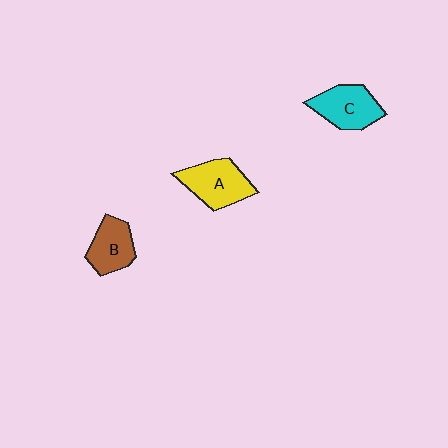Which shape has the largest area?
Shape A (yellow).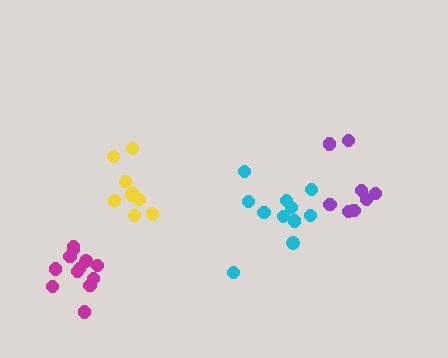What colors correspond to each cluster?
The clusters are colored: yellow, cyan, purple, magenta.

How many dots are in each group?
Group 1: 9 dots, Group 2: 11 dots, Group 3: 8 dots, Group 4: 12 dots (40 total).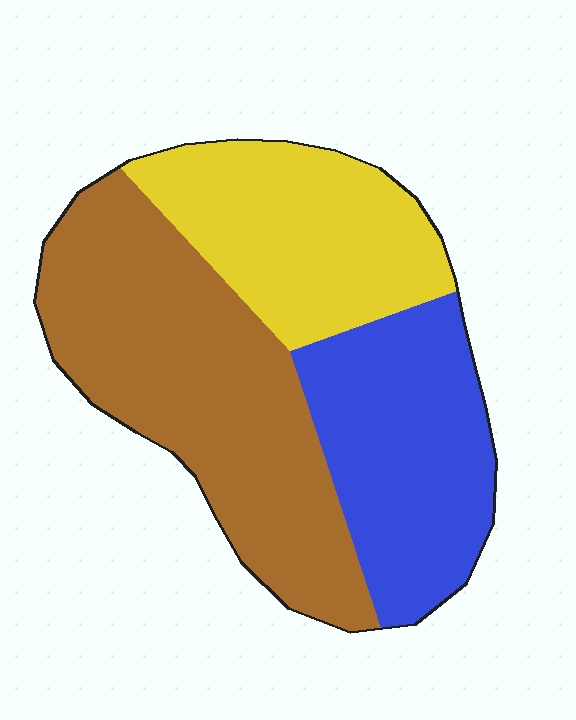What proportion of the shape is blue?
Blue covers around 30% of the shape.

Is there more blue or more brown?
Brown.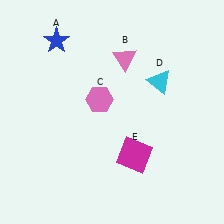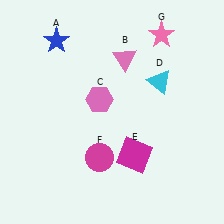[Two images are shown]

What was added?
A magenta circle (F), a pink star (G) were added in Image 2.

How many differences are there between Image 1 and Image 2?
There are 2 differences between the two images.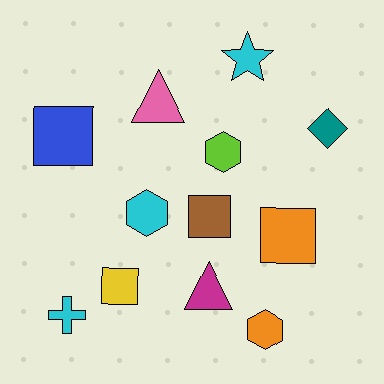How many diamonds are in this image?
There is 1 diamond.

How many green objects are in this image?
There are no green objects.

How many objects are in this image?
There are 12 objects.